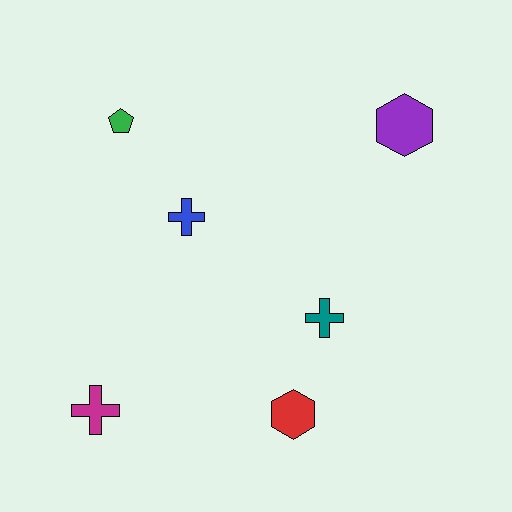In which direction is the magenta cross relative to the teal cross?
The magenta cross is to the left of the teal cross.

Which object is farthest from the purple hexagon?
The magenta cross is farthest from the purple hexagon.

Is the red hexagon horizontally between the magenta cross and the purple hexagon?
Yes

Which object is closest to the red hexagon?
The teal cross is closest to the red hexagon.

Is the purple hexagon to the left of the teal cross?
No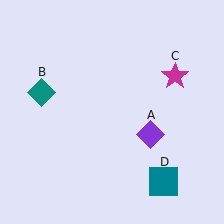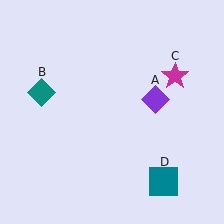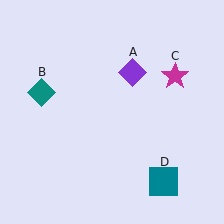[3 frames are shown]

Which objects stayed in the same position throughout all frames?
Teal diamond (object B) and magenta star (object C) and teal square (object D) remained stationary.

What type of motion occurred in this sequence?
The purple diamond (object A) rotated counterclockwise around the center of the scene.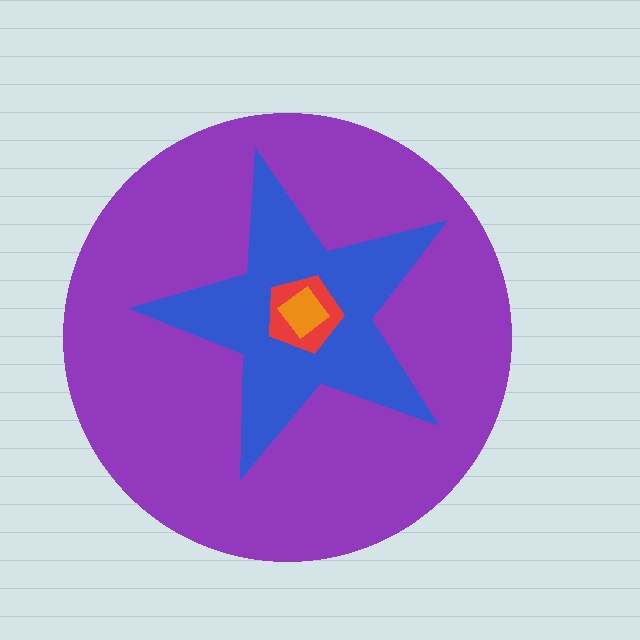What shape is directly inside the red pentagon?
The orange diamond.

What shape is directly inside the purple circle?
The blue star.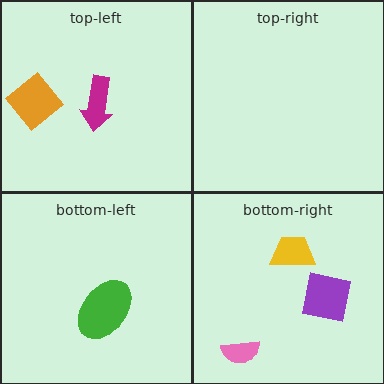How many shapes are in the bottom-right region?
3.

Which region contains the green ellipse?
The bottom-left region.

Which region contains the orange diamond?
The top-left region.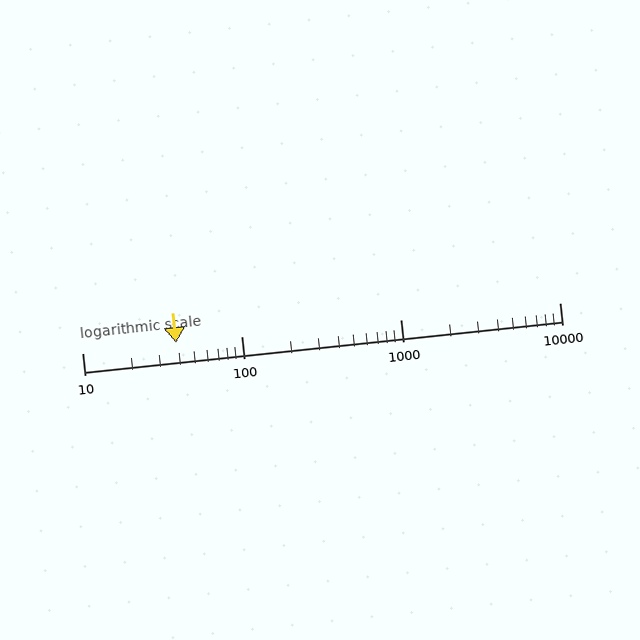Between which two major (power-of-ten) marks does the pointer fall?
The pointer is between 10 and 100.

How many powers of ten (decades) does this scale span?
The scale spans 3 decades, from 10 to 10000.